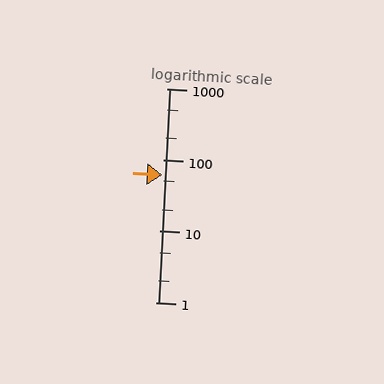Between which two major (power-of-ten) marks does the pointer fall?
The pointer is between 10 and 100.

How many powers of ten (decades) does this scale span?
The scale spans 3 decades, from 1 to 1000.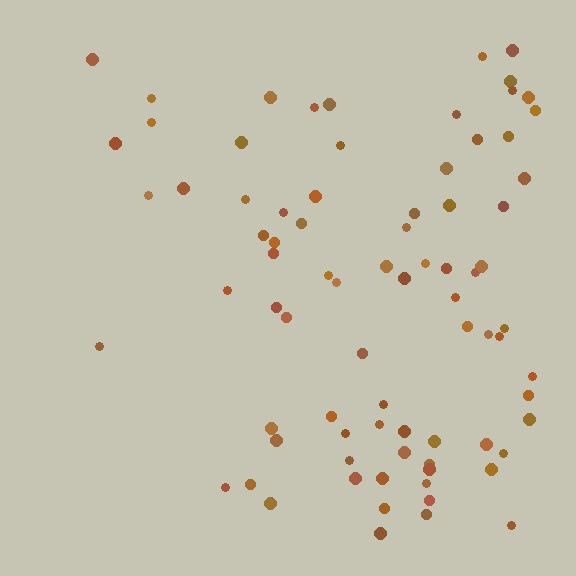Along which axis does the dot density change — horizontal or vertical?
Horizontal.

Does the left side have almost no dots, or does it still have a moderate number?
Still a moderate number, just noticeably fewer than the right.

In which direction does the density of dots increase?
From left to right, with the right side densest.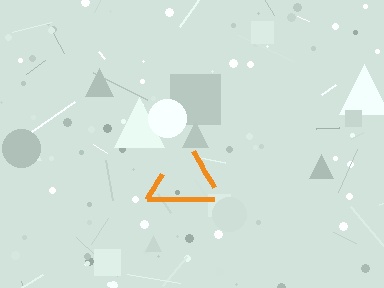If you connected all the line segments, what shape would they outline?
They would outline a triangle.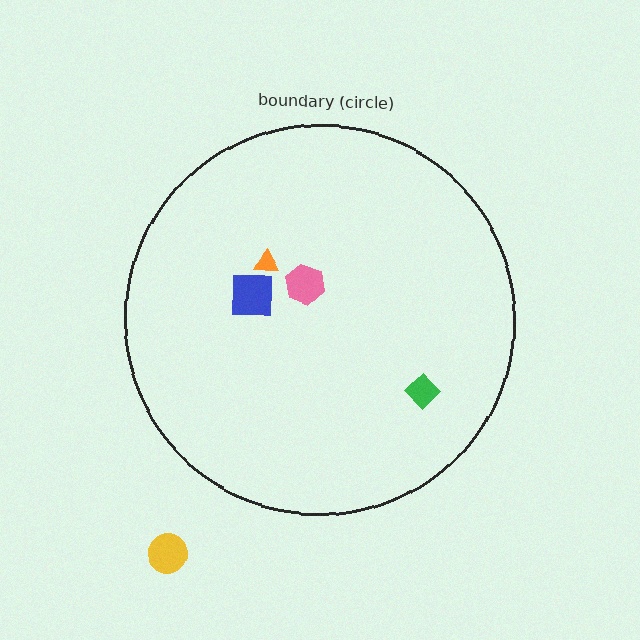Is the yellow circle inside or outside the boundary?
Outside.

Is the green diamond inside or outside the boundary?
Inside.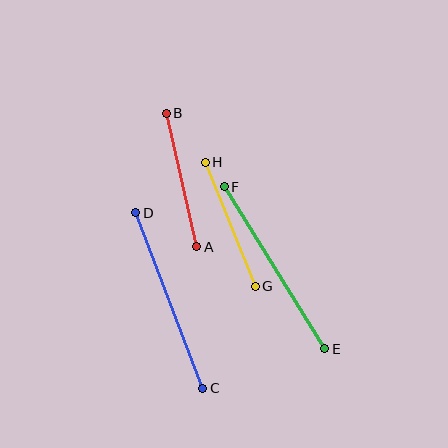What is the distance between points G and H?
The distance is approximately 134 pixels.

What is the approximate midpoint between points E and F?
The midpoint is at approximately (274, 268) pixels.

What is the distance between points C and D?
The distance is approximately 188 pixels.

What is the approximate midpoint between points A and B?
The midpoint is at approximately (182, 180) pixels.